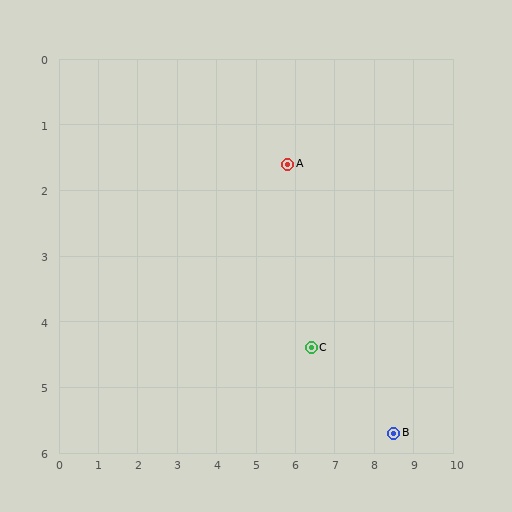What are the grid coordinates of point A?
Point A is at approximately (5.8, 1.6).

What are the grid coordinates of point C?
Point C is at approximately (6.4, 4.4).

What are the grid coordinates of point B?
Point B is at approximately (8.5, 5.7).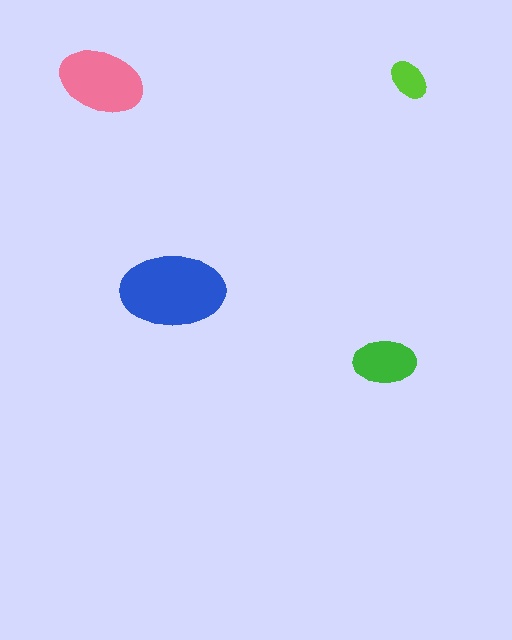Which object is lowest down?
The green ellipse is bottommost.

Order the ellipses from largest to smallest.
the blue one, the pink one, the green one, the lime one.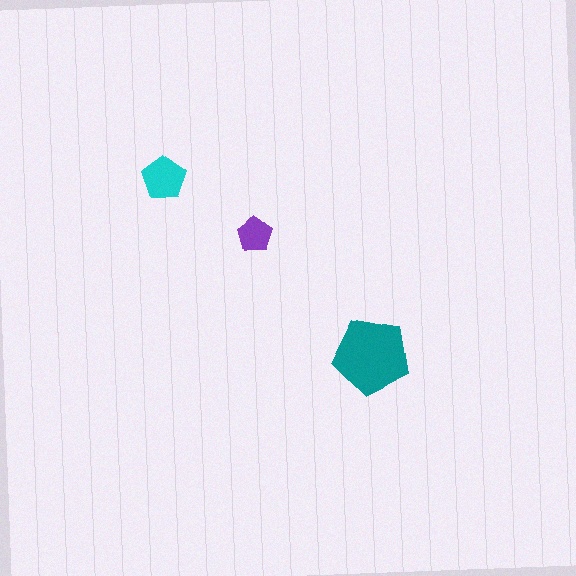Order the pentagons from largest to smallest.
the teal one, the cyan one, the purple one.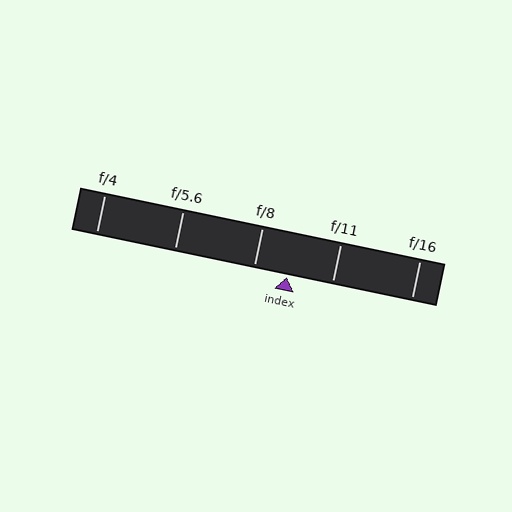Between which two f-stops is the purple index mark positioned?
The index mark is between f/8 and f/11.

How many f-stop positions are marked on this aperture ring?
There are 5 f-stop positions marked.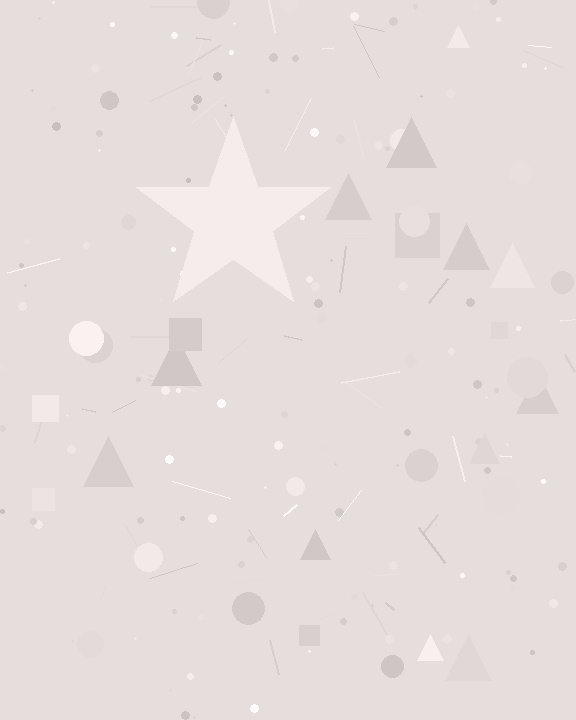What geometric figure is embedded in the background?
A star is embedded in the background.